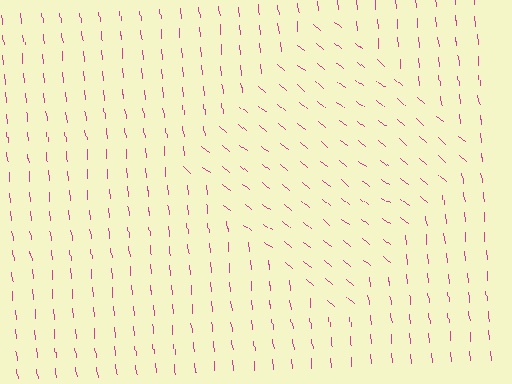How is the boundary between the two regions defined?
The boundary is defined purely by a change in line orientation (approximately 45 degrees difference). All lines are the same color and thickness.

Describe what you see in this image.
The image is filled with small magenta line segments. A diamond region in the image has lines oriented differently from the surrounding lines, creating a visible texture boundary.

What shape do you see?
I see a diamond.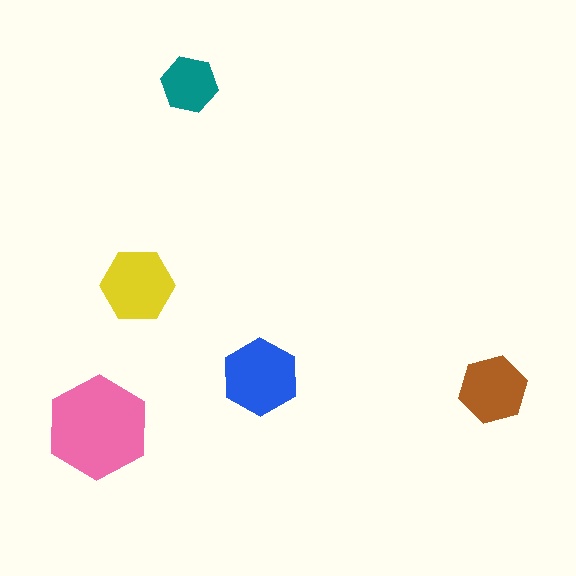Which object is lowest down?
The pink hexagon is bottommost.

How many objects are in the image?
There are 5 objects in the image.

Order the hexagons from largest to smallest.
the pink one, the blue one, the yellow one, the brown one, the teal one.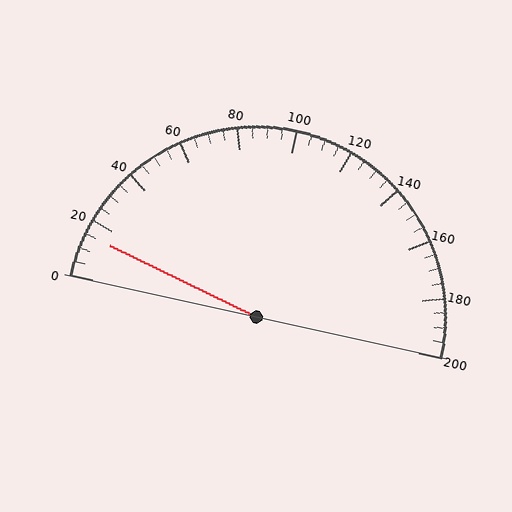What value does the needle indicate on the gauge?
The needle indicates approximately 15.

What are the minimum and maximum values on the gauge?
The gauge ranges from 0 to 200.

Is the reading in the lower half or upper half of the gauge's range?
The reading is in the lower half of the range (0 to 200).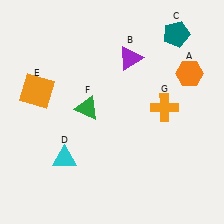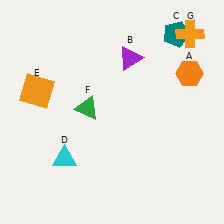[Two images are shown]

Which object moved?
The orange cross (G) moved up.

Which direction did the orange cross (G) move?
The orange cross (G) moved up.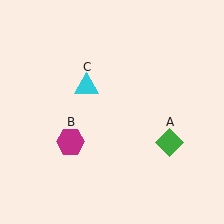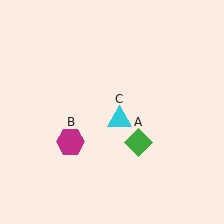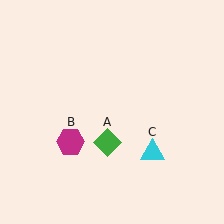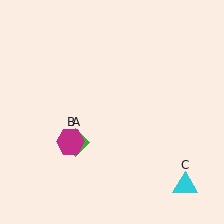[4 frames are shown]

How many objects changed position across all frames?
2 objects changed position: green diamond (object A), cyan triangle (object C).